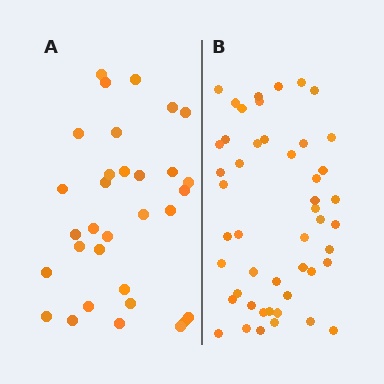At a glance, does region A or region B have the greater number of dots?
Region B (the right region) has more dots.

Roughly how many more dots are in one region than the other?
Region B has approximately 15 more dots than region A.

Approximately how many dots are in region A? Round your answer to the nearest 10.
About 30 dots. (The exact count is 32, which rounds to 30.)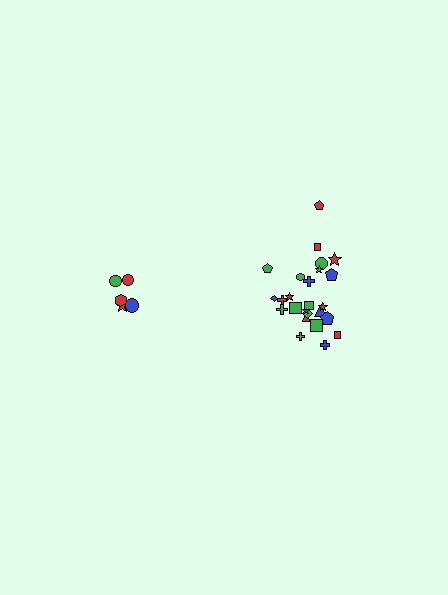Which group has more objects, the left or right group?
The right group.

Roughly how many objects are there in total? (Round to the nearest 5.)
Roughly 30 objects in total.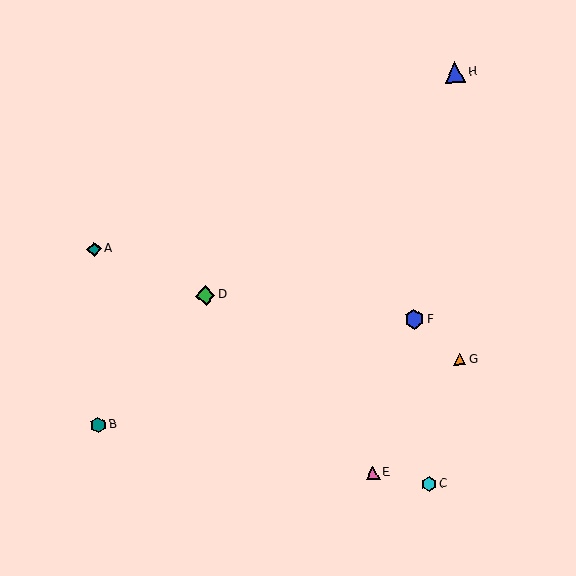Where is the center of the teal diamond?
The center of the teal diamond is at (94, 249).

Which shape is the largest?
The blue triangle (labeled H) is the largest.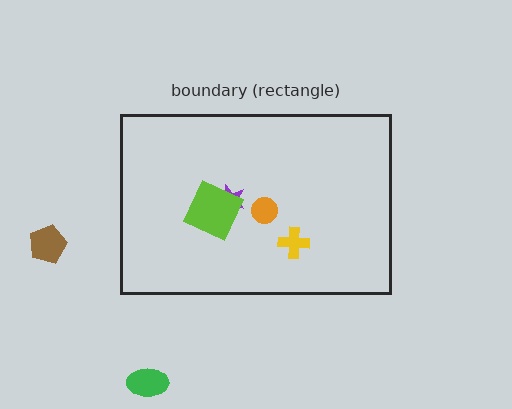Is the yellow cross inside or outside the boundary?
Inside.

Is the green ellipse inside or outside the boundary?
Outside.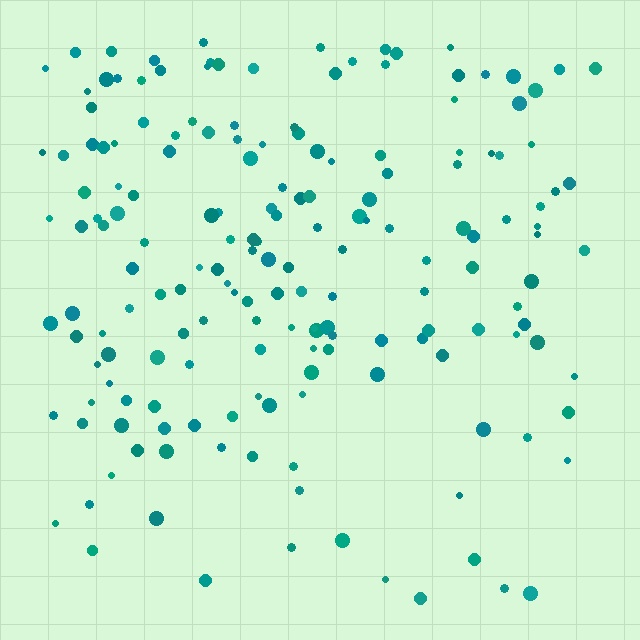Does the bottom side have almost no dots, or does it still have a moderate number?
Still a moderate number, just noticeably fewer than the top.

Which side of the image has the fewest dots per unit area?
The bottom.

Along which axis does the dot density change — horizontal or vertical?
Vertical.